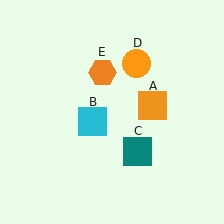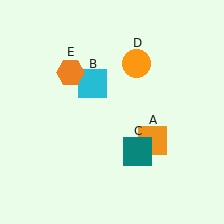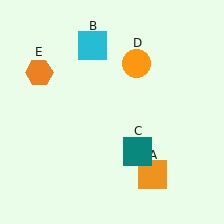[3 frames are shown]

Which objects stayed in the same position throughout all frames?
Teal square (object C) and orange circle (object D) remained stationary.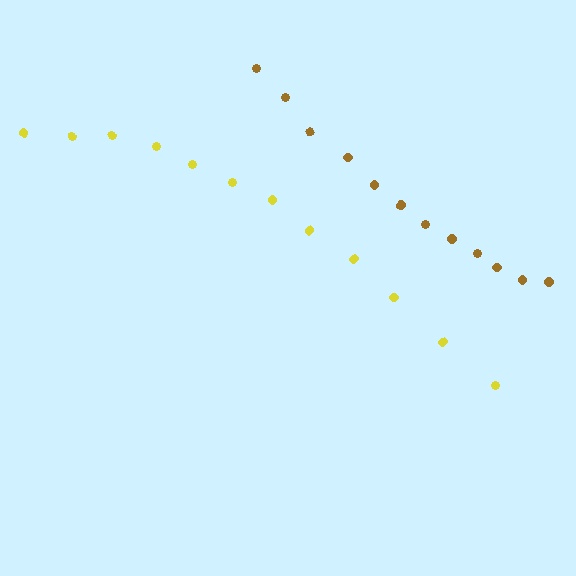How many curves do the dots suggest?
There are 2 distinct paths.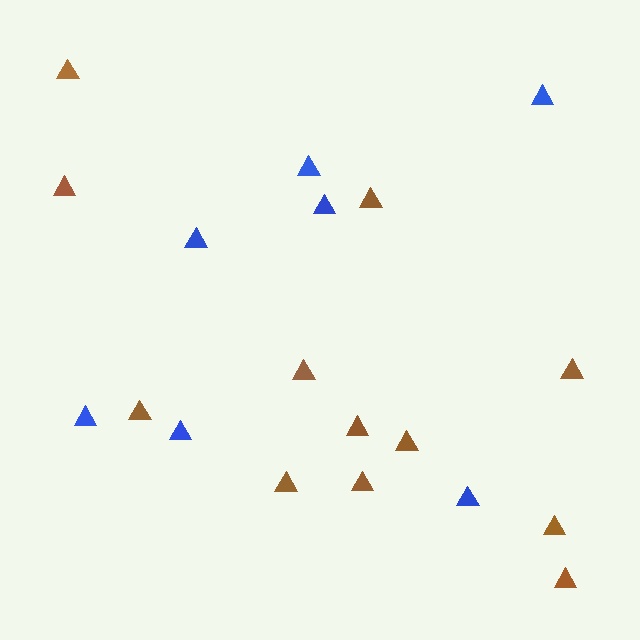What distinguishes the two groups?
There are 2 groups: one group of blue triangles (7) and one group of brown triangles (12).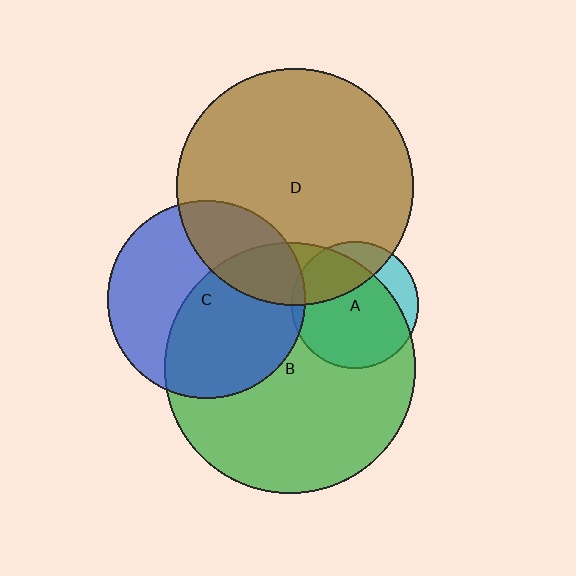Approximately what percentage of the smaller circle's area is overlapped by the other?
Approximately 25%.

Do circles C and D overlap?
Yes.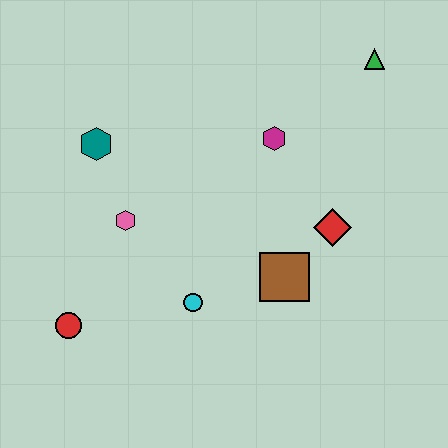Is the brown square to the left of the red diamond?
Yes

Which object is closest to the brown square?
The red diamond is closest to the brown square.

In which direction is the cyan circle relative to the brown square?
The cyan circle is to the left of the brown square.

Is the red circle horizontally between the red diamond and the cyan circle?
No